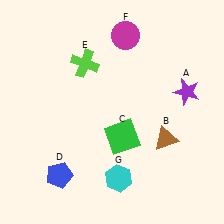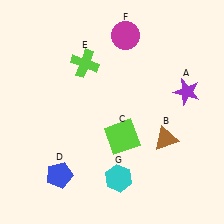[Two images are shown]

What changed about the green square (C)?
In Image 1, C is green. In Image 2, it changed to lime.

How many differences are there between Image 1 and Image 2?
There is 1 difference between the two images.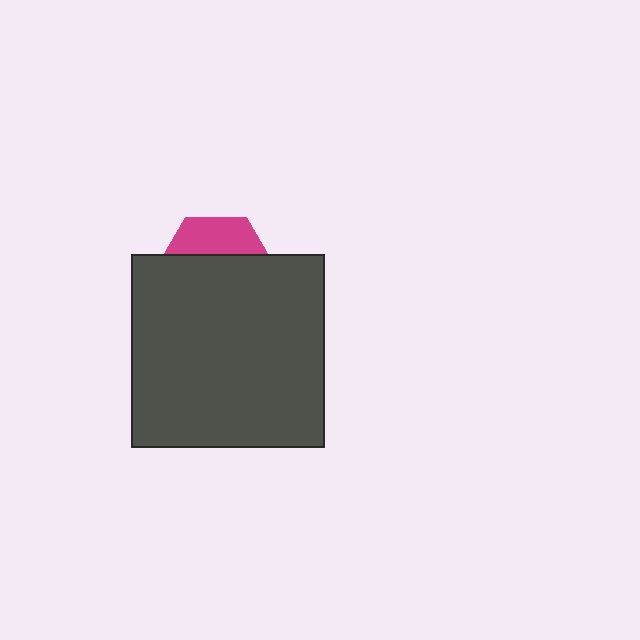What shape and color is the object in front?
The object in front is a dark gray square.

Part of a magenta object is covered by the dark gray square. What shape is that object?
It is a hexagon.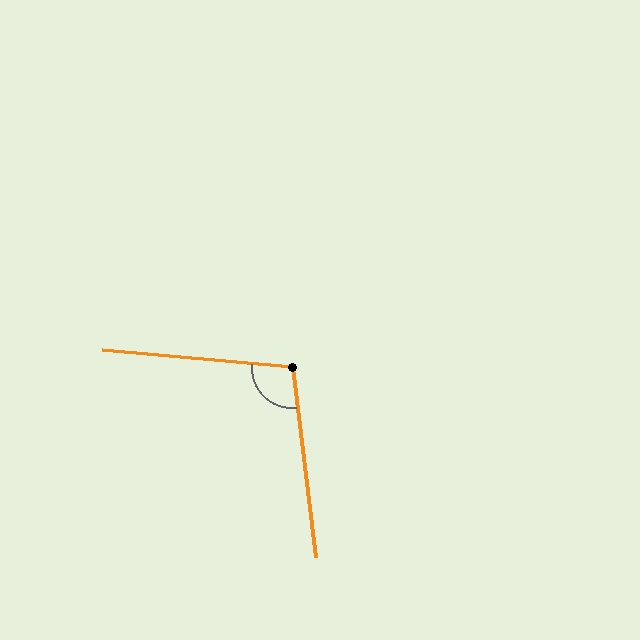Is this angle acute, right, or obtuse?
It is obtuse.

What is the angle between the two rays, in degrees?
Approximately 102 degrees.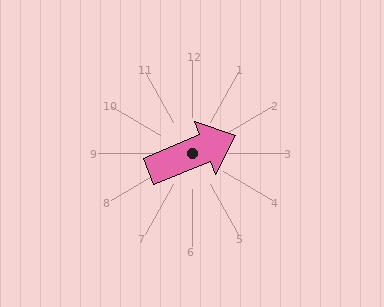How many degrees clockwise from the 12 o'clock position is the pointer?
Approximately 67 degrees.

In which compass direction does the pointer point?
Northeast.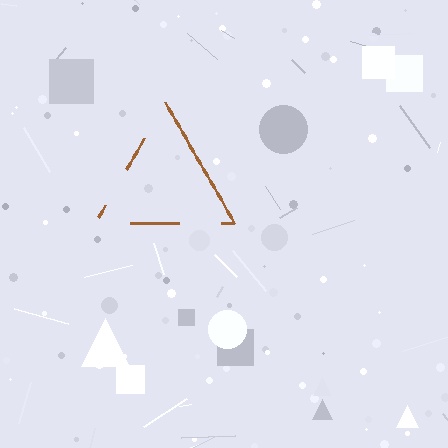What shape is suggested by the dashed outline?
The dashed outline suggests a triangle.